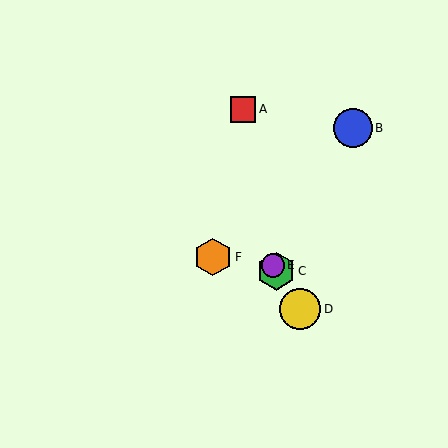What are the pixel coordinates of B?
Object B is at (353, 128).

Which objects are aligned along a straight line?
Objects C, D, E are aligned along a straight line.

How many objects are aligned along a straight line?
3 objects (C, D, E) are aligned along a straight line.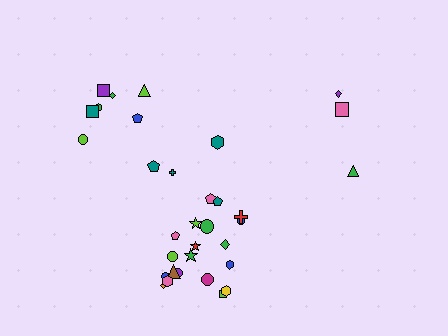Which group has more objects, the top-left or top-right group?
The top-left group.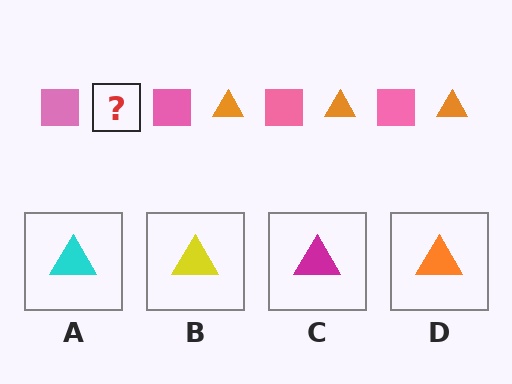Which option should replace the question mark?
Option D.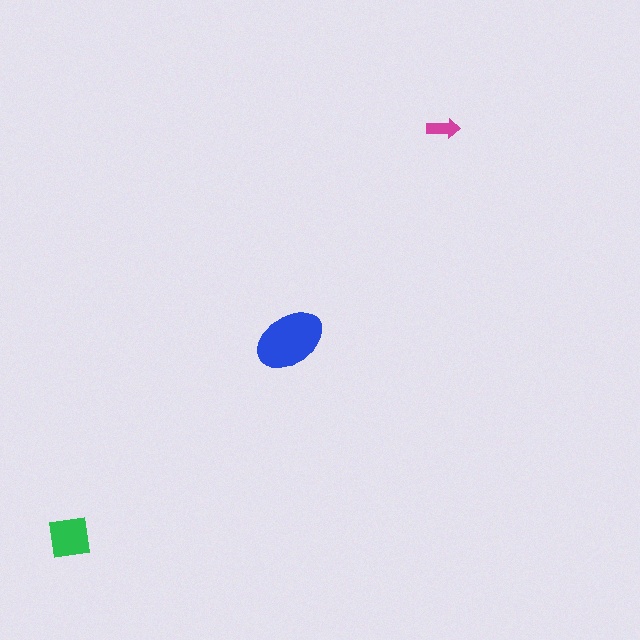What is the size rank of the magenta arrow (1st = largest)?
3rd.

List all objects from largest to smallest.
The blue ellipse, the green square, the magenta arrow.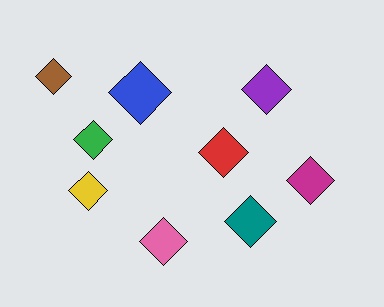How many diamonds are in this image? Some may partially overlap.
There are 9 diamonds.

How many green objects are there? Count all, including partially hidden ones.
There is 1 green object.